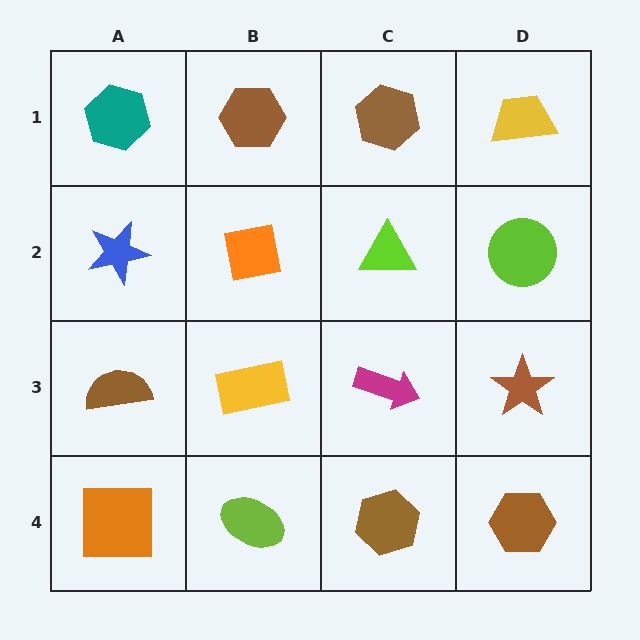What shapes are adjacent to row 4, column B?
A yellow rectangle (row 3, column B), an orange square (row 4, column A), a brown hexagon (row 4, column C).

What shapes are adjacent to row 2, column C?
A brown hexagon (row 1, column C), a magenta arrow (row 3, column C), an orange square (row 2, column B), a lime circle (row 2, column D).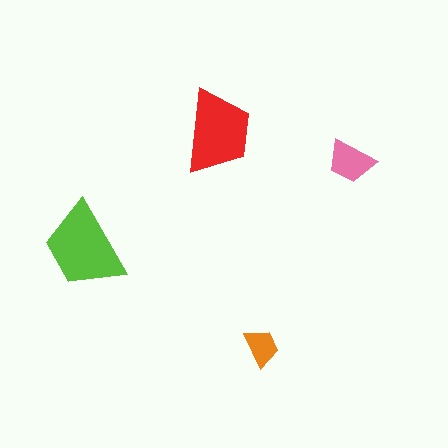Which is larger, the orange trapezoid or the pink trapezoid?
The pink one.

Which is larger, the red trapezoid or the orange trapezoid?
The red one.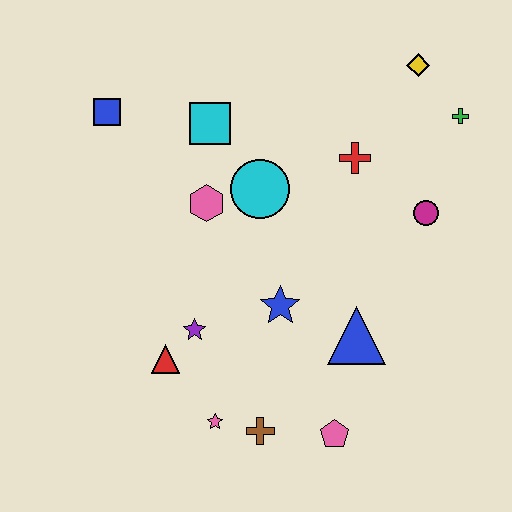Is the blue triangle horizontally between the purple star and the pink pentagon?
No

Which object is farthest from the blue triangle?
The blue square is farthest from the blue triangle.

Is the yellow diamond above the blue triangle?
Yes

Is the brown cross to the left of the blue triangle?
Yes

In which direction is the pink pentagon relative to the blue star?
The pink pentagon is below the blue star.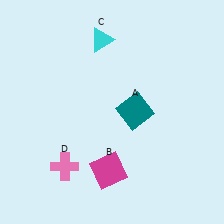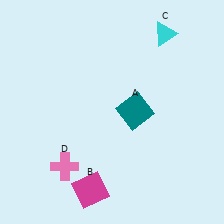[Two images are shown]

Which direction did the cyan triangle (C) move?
The cyan triangle (C) moved right.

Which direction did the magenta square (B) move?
The magenta square (B) moved down.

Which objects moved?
The objects that moved are: the magenta square (B), the cyan triangle (C).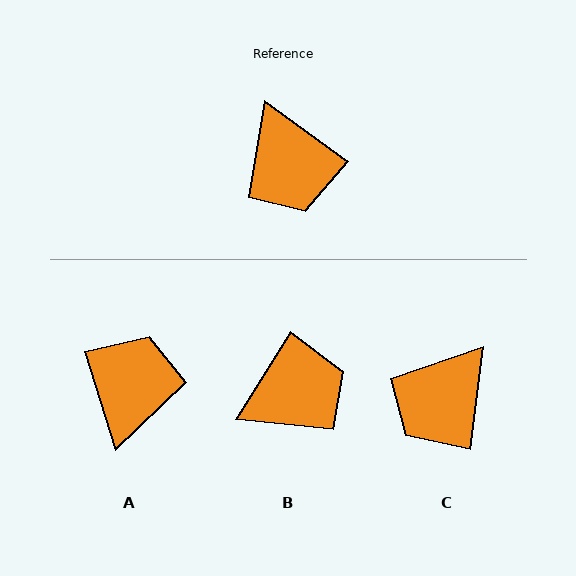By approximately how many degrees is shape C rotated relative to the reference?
Approximately 61 degrees clockwise.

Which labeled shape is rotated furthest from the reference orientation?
A, about 144 degrees away.